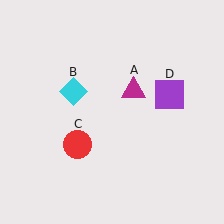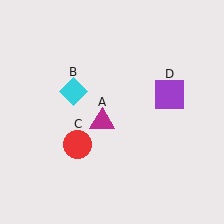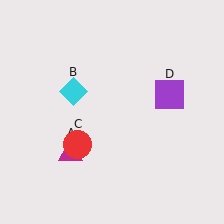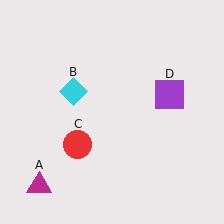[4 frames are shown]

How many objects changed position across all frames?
1 object changed position: magenta triangle (object A).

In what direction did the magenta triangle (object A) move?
The magenta triangle (object A) moved down and to the left.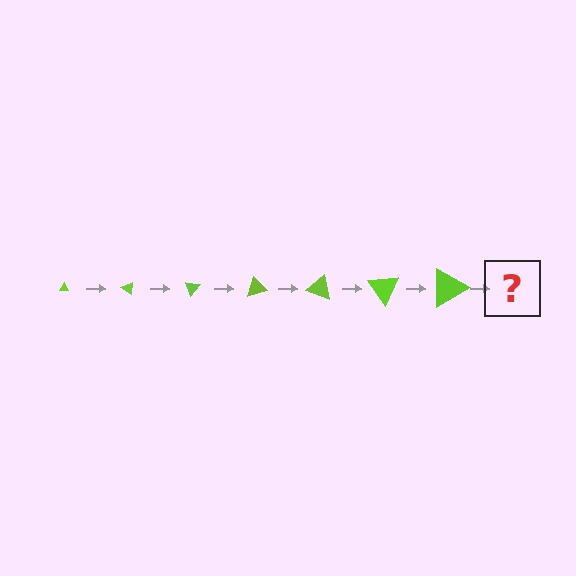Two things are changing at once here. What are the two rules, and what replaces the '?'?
The two rules are that the triangle grows larger each step and it rotates 35 degrees each step. The '?' should be a triangle, larger than the previous one and rotated 245 degrees from the start.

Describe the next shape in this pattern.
It should be a triangle, larger than the previous one and rotated 245 degrees from the start.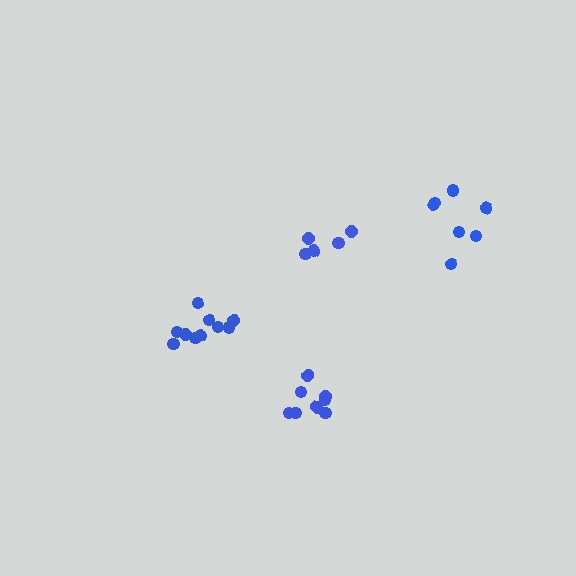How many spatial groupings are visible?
There are 4 spatial groupings.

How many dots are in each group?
Group 1: 8 dots, Group 2: 10 dots, Group 3: 7 dots, Group 4: 5 dots (30 total).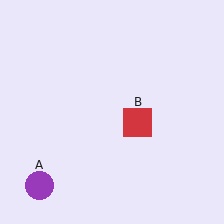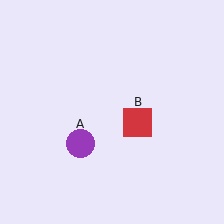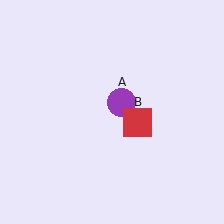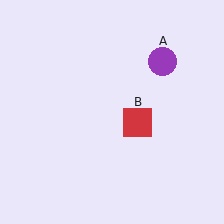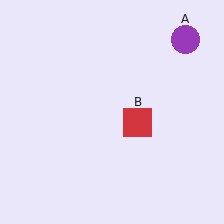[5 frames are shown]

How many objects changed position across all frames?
1 object changed position: purple circle (object A).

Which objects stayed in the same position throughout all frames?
Red square (object B) remained stationary.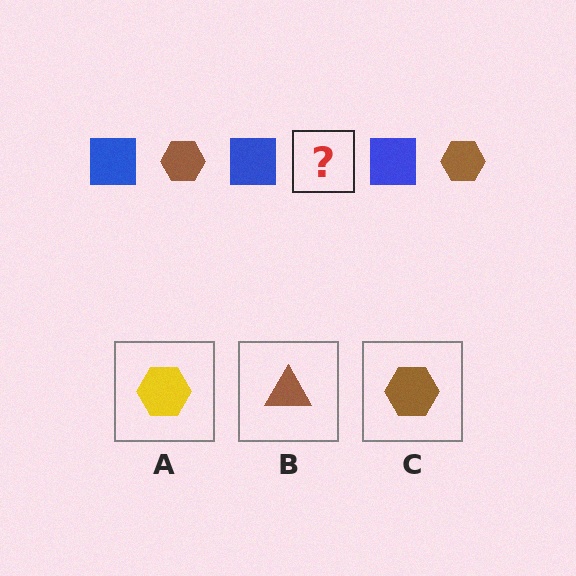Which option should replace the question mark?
Option C.